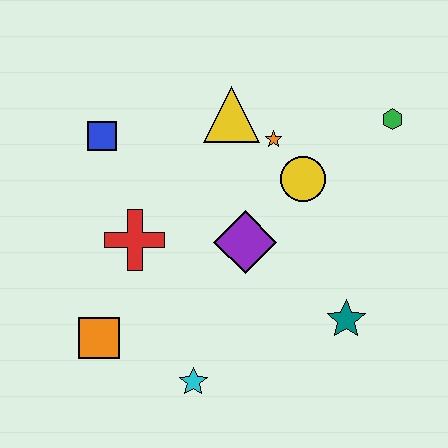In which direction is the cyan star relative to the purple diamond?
The cyan star is below the purple diamond.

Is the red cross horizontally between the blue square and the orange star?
Yes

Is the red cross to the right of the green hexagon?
No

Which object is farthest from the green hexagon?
The orange square is farthest from the green hexagon.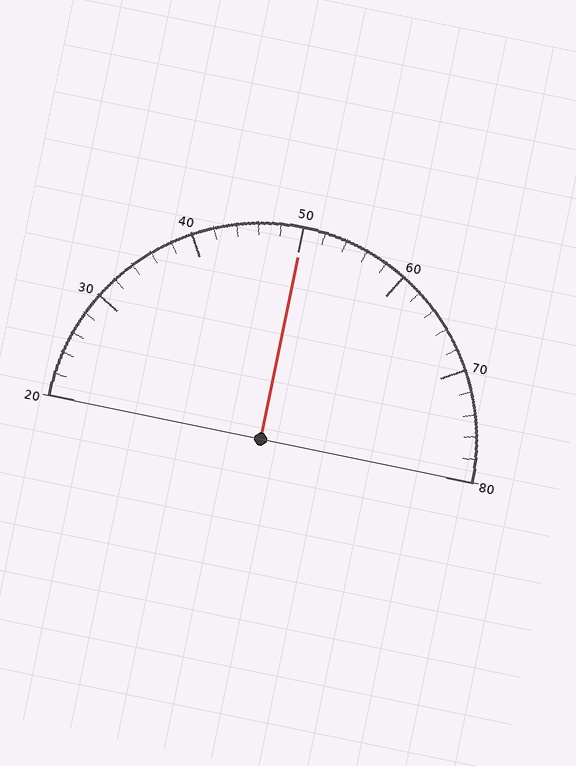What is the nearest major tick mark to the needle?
The nearest major tick mark is 50.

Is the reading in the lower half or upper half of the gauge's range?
The reading is in the upper half of the range (20 to 80).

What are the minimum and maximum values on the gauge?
The gauge ranges from 20 to 80.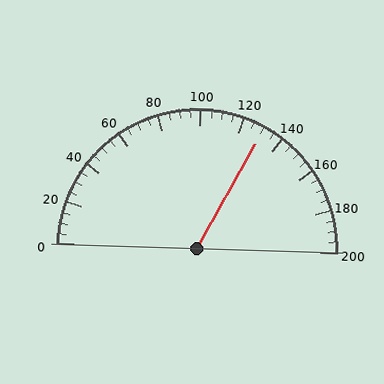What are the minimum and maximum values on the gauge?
The gauge ranges from 0 to 200.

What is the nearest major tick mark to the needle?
The nearest major tick mark is 120.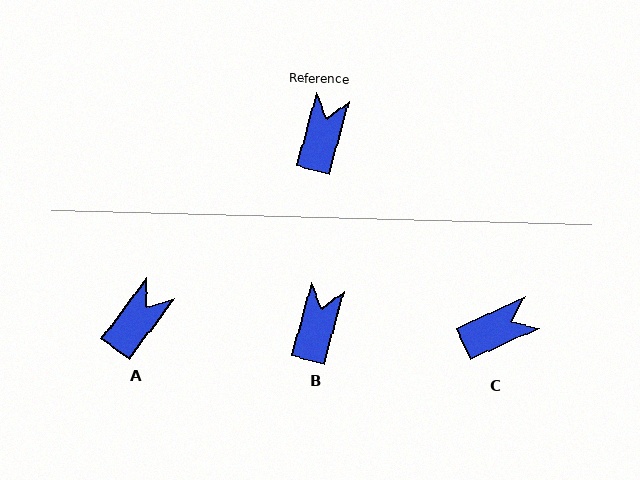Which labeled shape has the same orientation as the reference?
B.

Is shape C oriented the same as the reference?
No, it is off by about 50 degrees.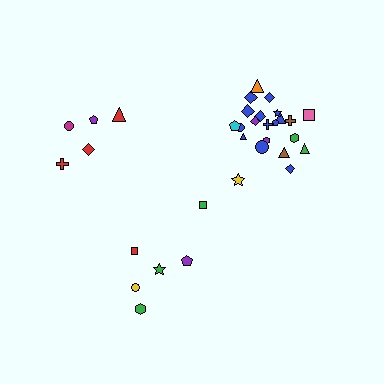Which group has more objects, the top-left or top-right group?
The top-right group.